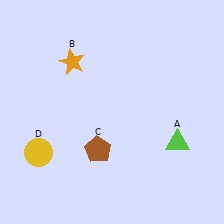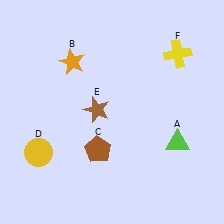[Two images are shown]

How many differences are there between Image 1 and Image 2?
There are 2 differences between the two images.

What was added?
A brown star (E), a yellow cross (F) were added in Image 2.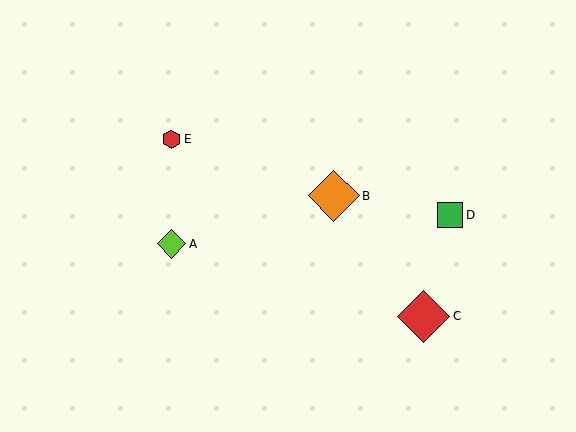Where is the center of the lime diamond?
The center of the lime diamond is at (172, 244).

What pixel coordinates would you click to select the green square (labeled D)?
Click at (450, 215) to select the green square D.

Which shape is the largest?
The red diamond (labeled C) is the largest.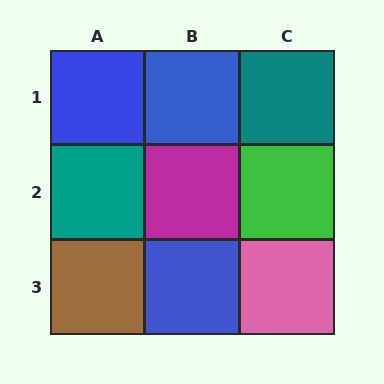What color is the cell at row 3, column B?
Blue.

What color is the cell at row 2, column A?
Teal.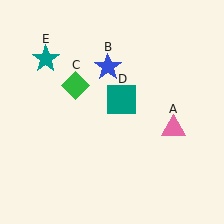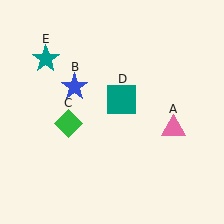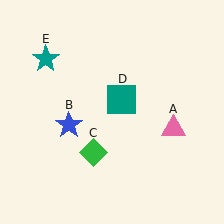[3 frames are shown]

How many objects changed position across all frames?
2 objects changed position: blue star (object B), green diamond (object C).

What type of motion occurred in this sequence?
The blue star (object B), green diamond (object C) rotated counterclockwise around the center of the scene.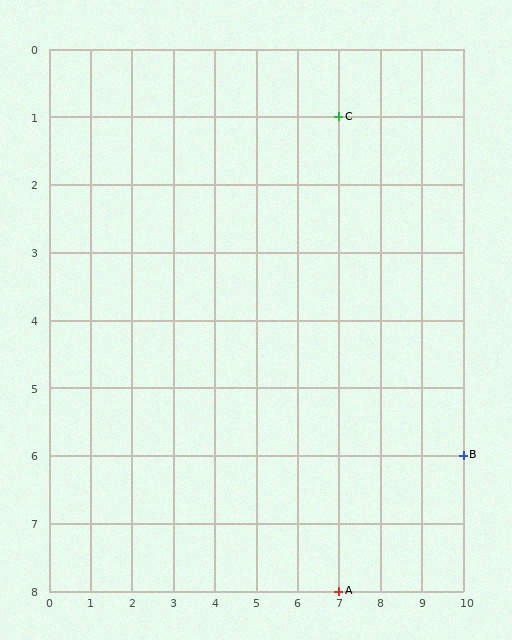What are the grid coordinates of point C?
Point C is at grid coordinates (7, 1).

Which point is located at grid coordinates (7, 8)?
Point A is at (7, 8).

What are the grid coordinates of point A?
Point A is at grid coordinates (7, 8).